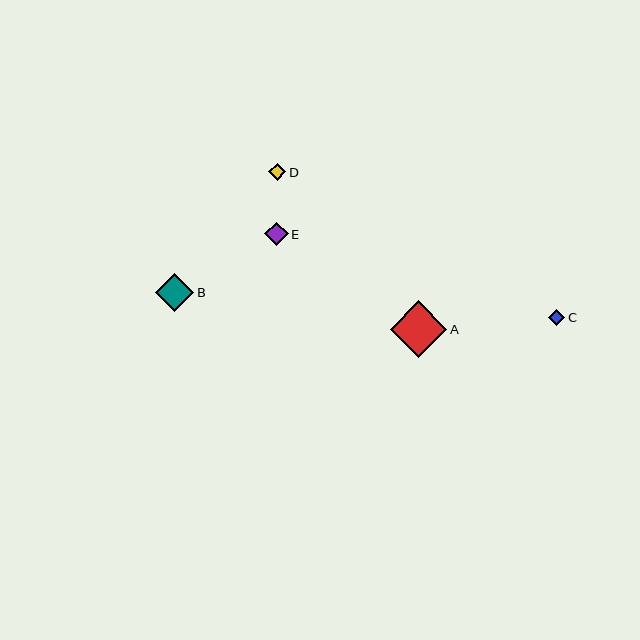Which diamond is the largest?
Diamond A is the largest with a size of approximately 57 pixels.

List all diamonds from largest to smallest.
From largest to smallest: A, B, E, D, C.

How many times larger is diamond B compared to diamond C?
Diamond B is approximately 2.4 times the size of diamond C.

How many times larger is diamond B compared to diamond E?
Diamond B is approximately 1.6 times the size of diamond E.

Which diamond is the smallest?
Diamond C is the smallest with a size of approximately 16 pixels.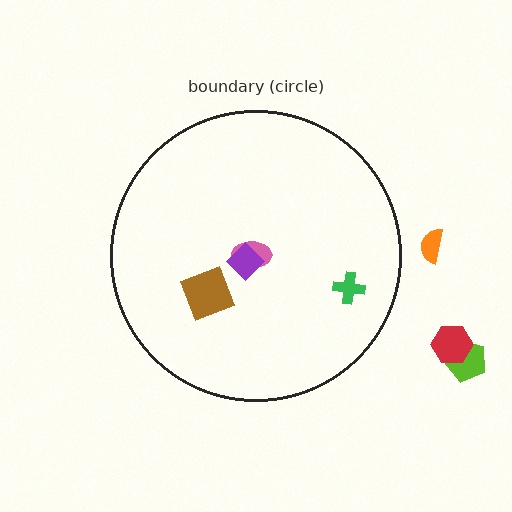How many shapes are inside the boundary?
4 inside, 3 outside.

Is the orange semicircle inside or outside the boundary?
Outside.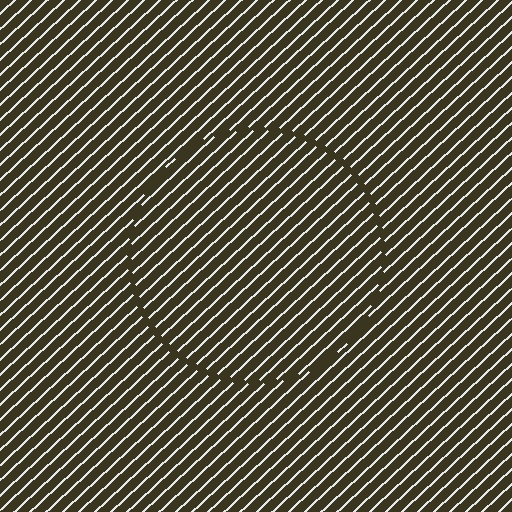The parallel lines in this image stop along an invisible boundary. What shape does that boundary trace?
An illusory circle. The interior of the shape contains the same grating, shifted by half a period — the contour is defined by the phase discontinuity where line-ends from the inner and outer gratings abut.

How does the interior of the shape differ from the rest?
The interior of the shape contains the same grating, shifted by half a period — the contour is defined by the phase discontinuity where line-ends from the inner and outer gratings abut.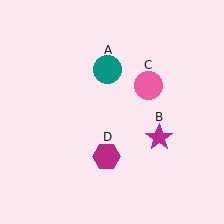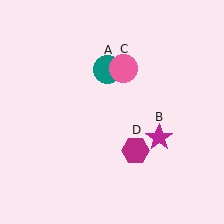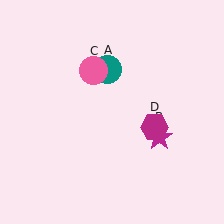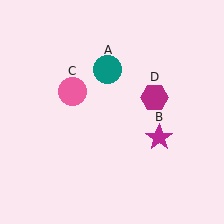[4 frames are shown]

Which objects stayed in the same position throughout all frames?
Teal circle (object A) and magenta star (object B) remained stationary.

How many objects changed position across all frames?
2 objects changed position: pink circle (object C), magenta hexagon (object D).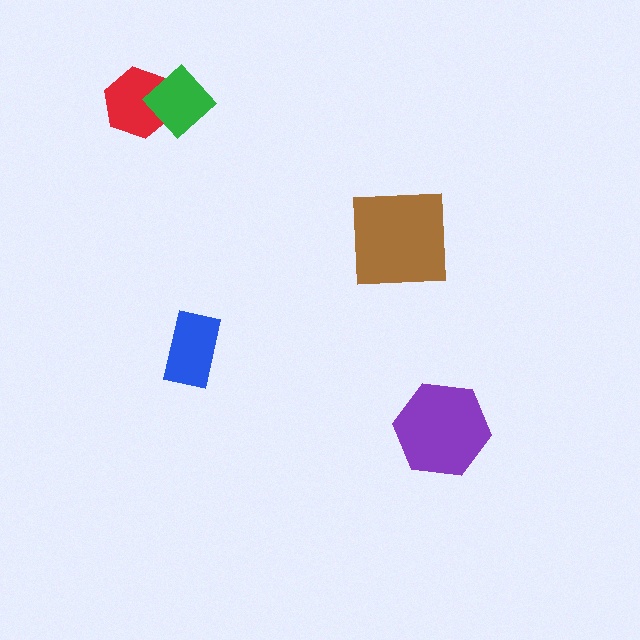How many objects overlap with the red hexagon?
1 object overlaps with the red hexagon.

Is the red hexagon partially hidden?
Yes, it is partially covered by another shape.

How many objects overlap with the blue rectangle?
0 objects overlap with the blue rectangle.